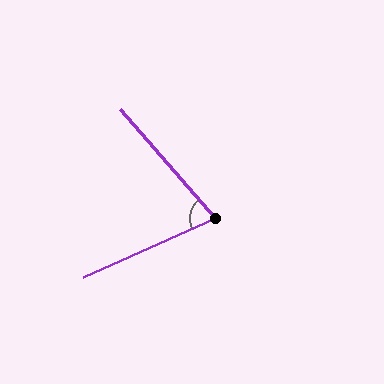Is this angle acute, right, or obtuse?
It is acute.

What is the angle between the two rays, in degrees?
Approximately 73 degrees.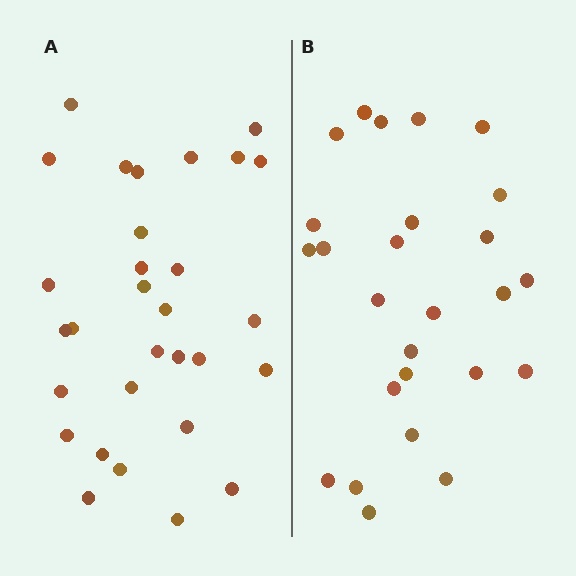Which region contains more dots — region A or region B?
Region A (the left region) has more dots.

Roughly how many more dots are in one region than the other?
Region A has about 4 more dots than region B.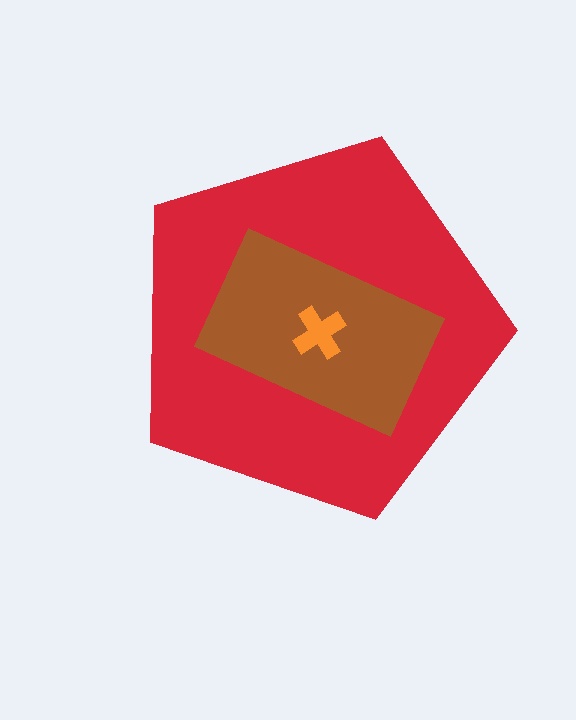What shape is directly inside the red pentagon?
The brown rectangle.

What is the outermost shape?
The red pentagon.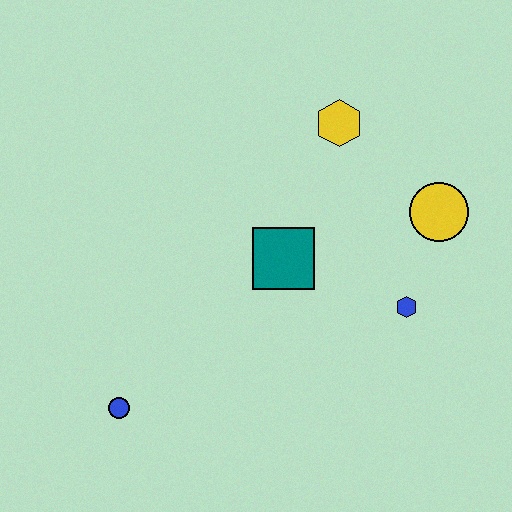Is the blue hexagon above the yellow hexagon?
No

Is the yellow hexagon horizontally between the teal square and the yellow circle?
Yes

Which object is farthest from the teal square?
The blue circle is farthest from the teal square.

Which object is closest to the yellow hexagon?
The yellow circle is closest to the yellow hexagon.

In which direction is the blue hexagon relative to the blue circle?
The blue hexagon is to the right of the blue circle.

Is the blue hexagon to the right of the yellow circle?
No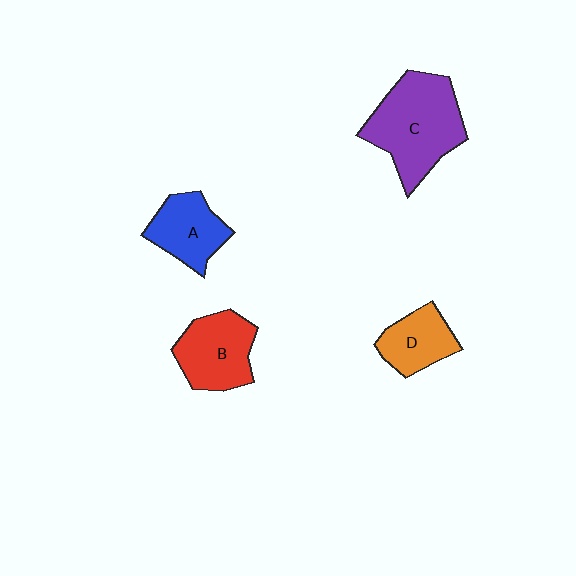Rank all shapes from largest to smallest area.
From largest to smallest: C (purple), B (red), A (blue), D (orange).